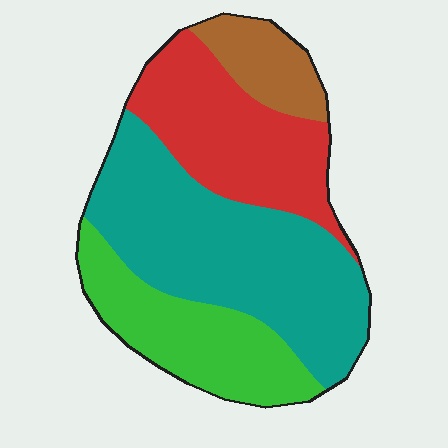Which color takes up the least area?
Brown, at roughly 10%.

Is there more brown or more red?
Red.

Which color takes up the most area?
Teal, at roughly 40%.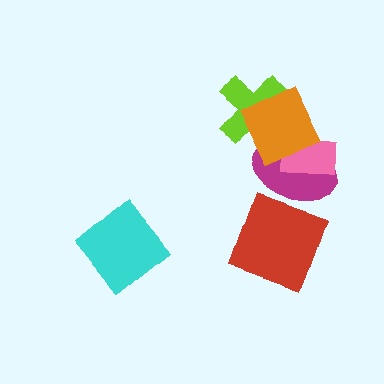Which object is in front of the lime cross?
The orange diamond is in front of the lime cross.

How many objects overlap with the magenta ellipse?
3 objects overlap with the magenta ellipse.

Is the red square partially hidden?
No, no other shape covers it.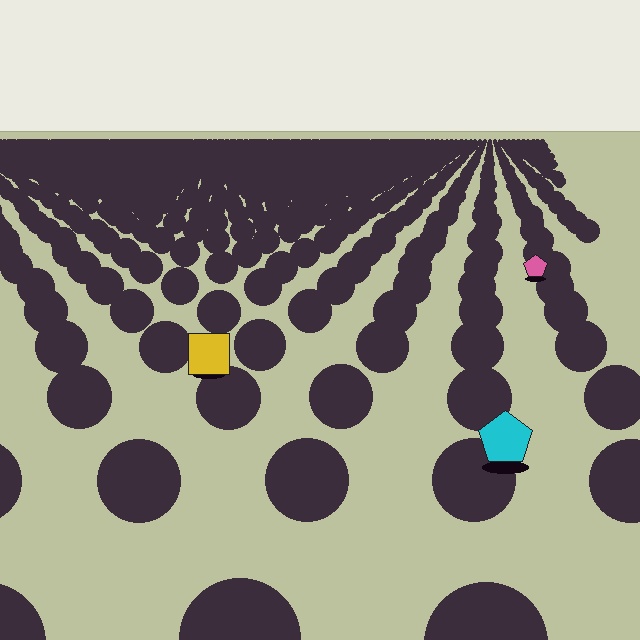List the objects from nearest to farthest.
From nearest to farthest: the cyan pentagon, the yellow square, the pink pentagon.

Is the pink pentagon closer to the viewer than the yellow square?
No. The yellow square is closer — you can tell from the texture gradient: the ground texture is coarser near it.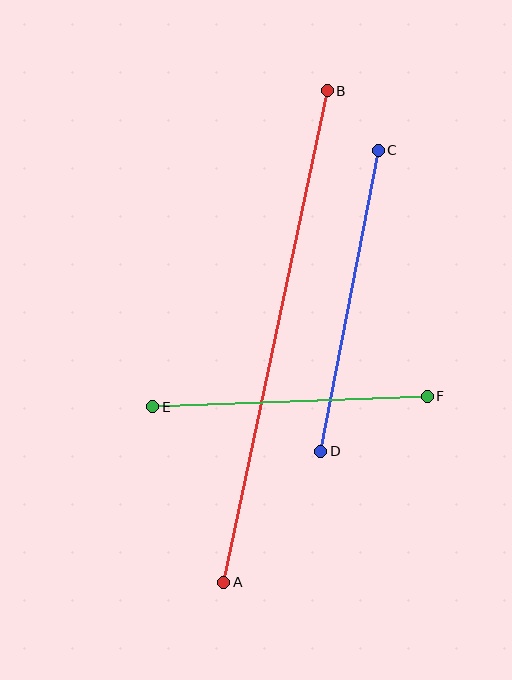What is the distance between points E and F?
The distance is approximately 275 pixels.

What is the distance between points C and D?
The distance is approximately 306 pixels.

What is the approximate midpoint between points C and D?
The midpoint is at approximately (350, 301) pixels.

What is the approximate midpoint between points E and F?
The midpoint is at approximately (290, 401) pixels.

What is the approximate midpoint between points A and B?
The midpoint is at approximately (276, 337) pixels.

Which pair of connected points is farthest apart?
Points A and B are farthest apart.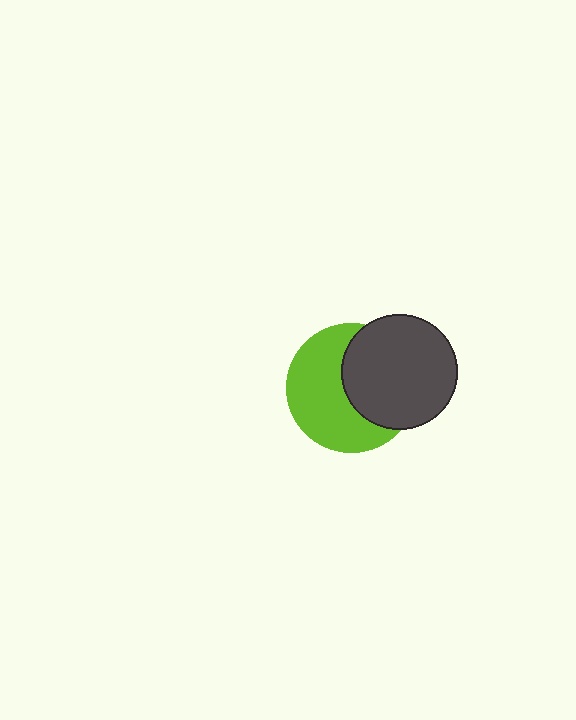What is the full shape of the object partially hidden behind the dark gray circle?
The partially hidden object is a lime circle.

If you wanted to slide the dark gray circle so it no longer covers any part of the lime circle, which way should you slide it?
Slide it right — that is the most direct way to separate the two shapes.